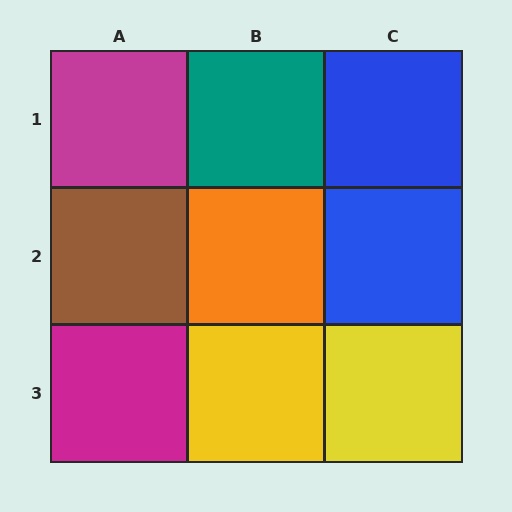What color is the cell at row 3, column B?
Yellow.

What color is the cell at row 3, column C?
Yellow.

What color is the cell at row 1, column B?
Teal.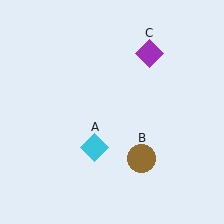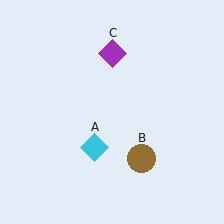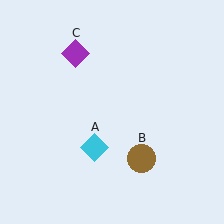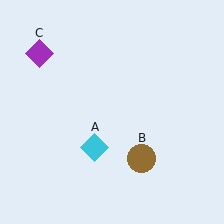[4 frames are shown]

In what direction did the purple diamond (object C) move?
The purple diamond (object C) moved left.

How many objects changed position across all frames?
1 object changed position: purple diamond (object C).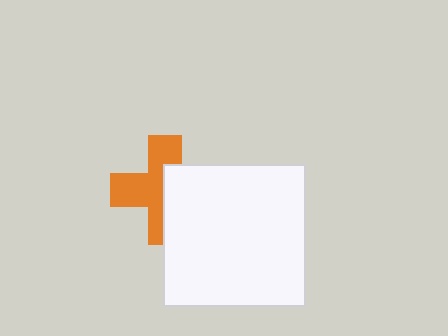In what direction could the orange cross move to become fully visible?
The orange cross could move left. That would shift it out from behind the white square entirely.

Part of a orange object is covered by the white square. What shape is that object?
It is a cross.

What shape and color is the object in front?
The object in front is a white square.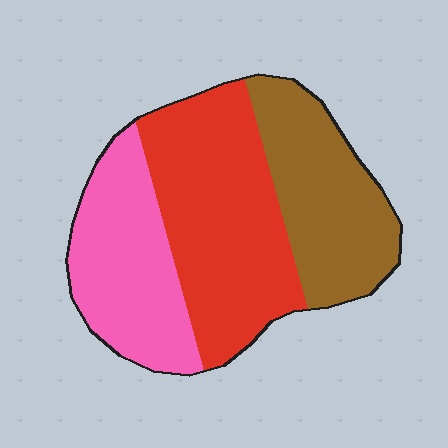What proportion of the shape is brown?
Brown takes up between a quarter and a half of the shape.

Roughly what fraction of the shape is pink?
Pink takes up about one quarter (1/4) of the shape.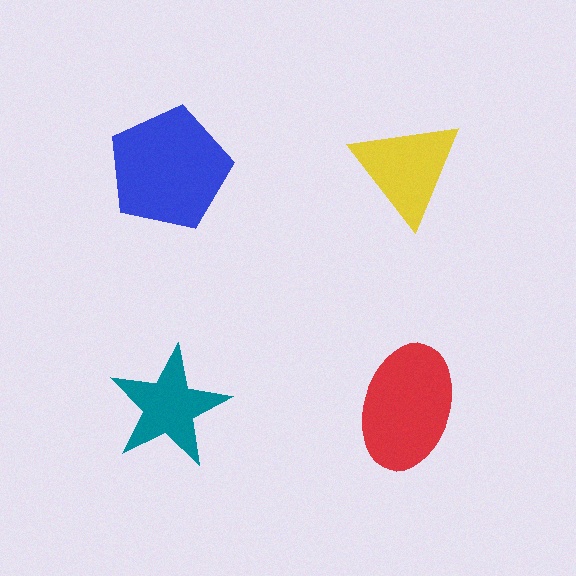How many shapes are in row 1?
2 shapes.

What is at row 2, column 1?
A teal star.